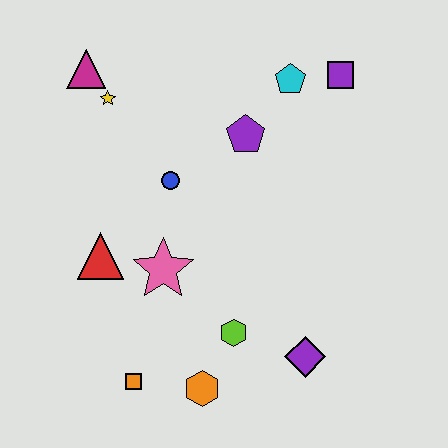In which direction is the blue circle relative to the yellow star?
The blue circle is below the yellow star.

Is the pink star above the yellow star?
No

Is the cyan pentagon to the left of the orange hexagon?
No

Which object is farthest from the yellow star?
The purple diamond is farthest from the yellow star.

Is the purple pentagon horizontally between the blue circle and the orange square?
No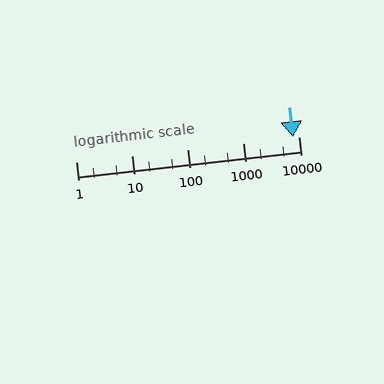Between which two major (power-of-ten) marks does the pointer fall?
The pointer is between 1000 and 10000.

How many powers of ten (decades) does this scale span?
The scale spans 4 decades, from 1 to 10000.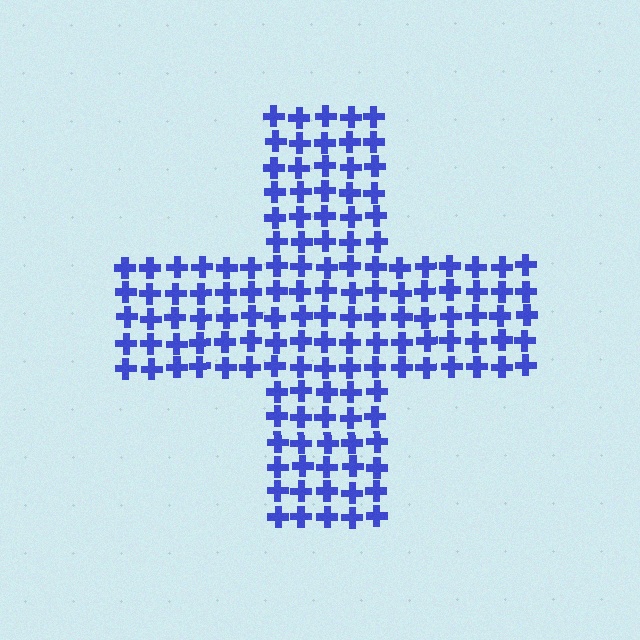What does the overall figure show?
The overall figure shows a cross.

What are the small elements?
The small elements are crosses.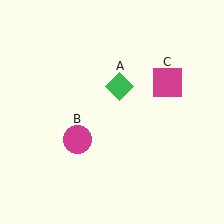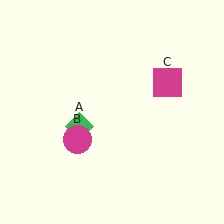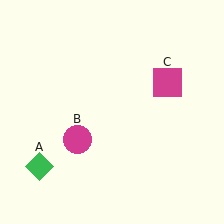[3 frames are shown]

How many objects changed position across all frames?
1 object changed position: green diamond (object A).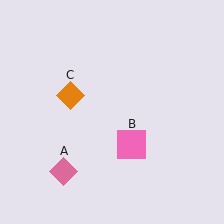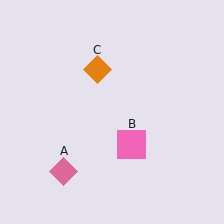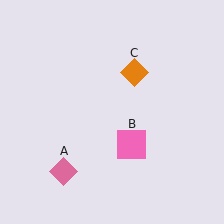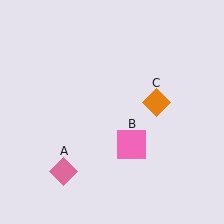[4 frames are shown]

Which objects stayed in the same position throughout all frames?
Pink diamond (object A) and pink square (object B) remained stationary.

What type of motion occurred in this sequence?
The orange diamond (object C) rotated clockwise around the center of the scene.